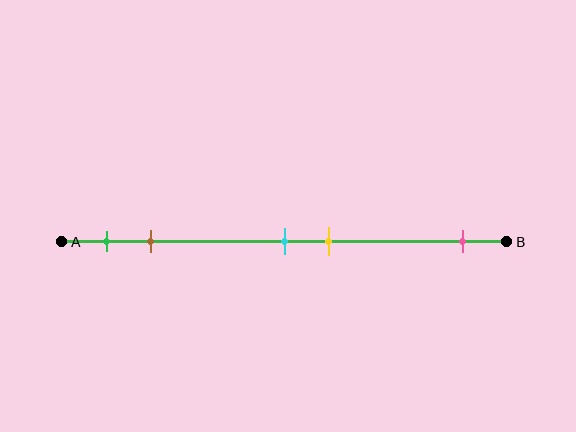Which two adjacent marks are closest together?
The cyan and yellow marks are the closest adjacent pair.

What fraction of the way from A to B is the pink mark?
The pink mark is approximately 90% (0.9) of the way from A to B.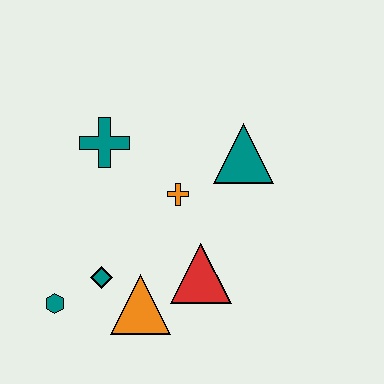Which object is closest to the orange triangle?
The teal diamond is closest to the orange triangle.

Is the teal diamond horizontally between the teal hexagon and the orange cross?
Yes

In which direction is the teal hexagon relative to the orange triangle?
The teal hexagon is to the left of the orange triangle.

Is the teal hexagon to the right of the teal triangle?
No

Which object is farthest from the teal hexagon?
The teal triangle is farthest from the teal hexagon.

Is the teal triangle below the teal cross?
Yes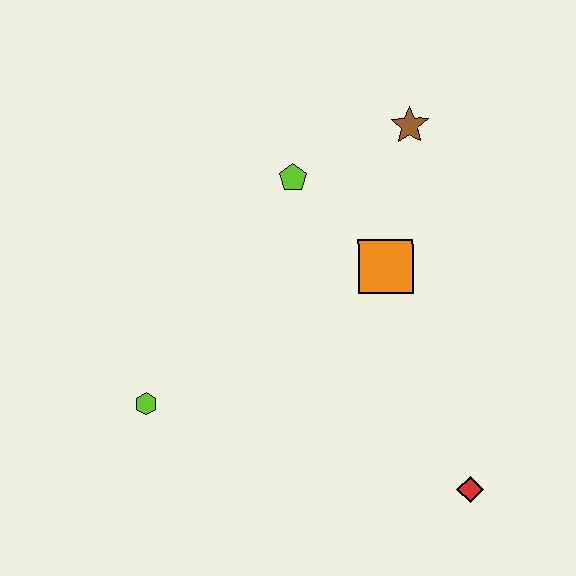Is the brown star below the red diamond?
No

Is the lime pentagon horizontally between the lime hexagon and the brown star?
Yes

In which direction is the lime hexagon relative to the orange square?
The lime hexagon is to the left of the orange square.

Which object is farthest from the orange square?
The lime hexagon is farthest from the orange square.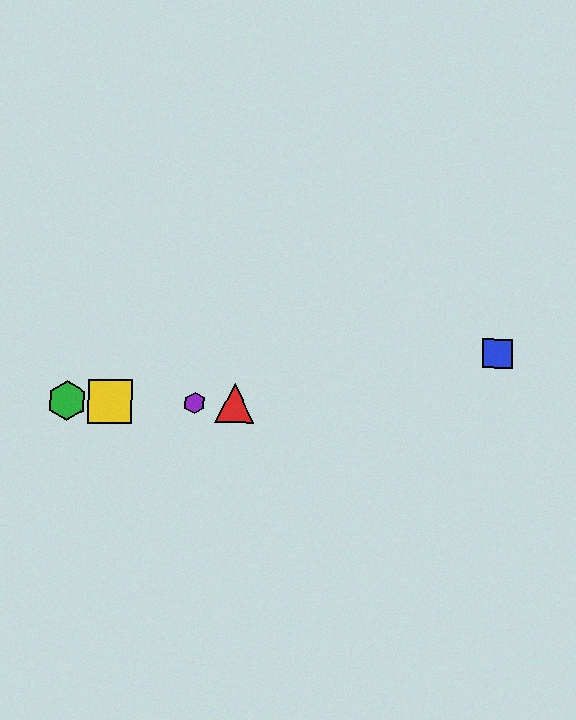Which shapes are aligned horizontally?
The red triangle, the green hexagon, the yellow square, the purple hexagon are aligned horizontally.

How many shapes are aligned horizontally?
4 shapes (the red triangle, the green hexagon, the yellow square, the purple hexagon) are aligned horizontally.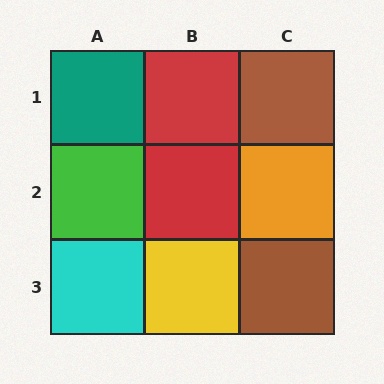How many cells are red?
2 cells are red.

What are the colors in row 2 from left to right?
Green, red, orange.